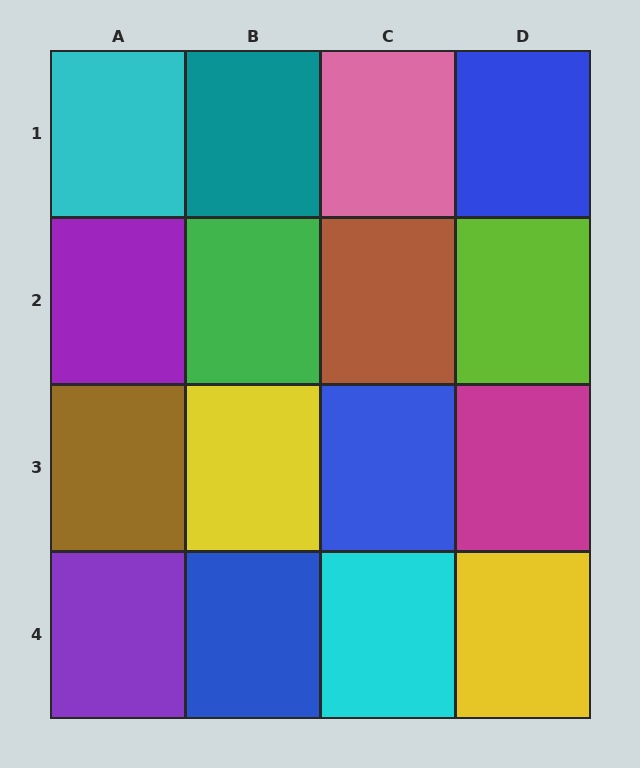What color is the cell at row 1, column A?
Cyan.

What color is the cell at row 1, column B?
Teal.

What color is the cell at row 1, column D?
Blue.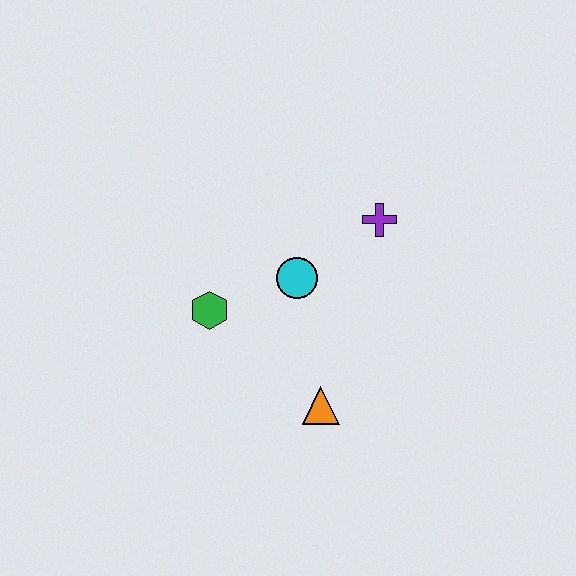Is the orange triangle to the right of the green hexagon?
Yes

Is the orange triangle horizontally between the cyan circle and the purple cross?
Yes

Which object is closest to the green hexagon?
The cyan circle is closest to the green hexagon.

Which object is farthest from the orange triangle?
The purple cross is farthest from the orange triangle.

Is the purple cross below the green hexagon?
No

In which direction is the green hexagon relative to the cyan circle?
The green hexagon is to the left of the cyan circle.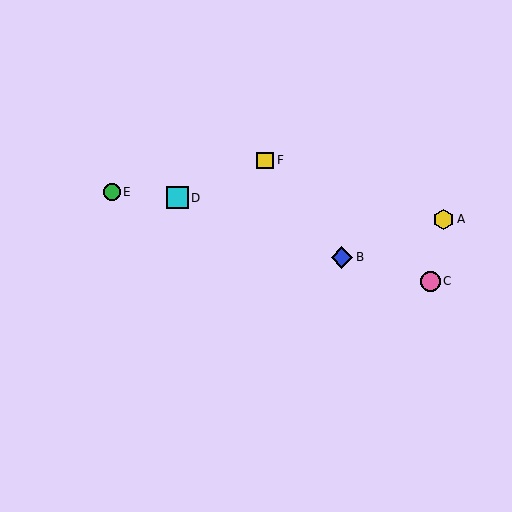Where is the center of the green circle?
The center of the green circle is at (112, 192).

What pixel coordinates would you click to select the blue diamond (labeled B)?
Click at (342, 257) to select the blue diamond B.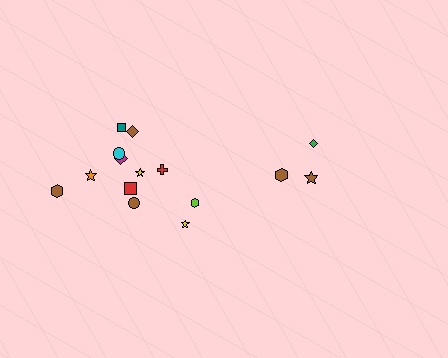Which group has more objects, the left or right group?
The left group.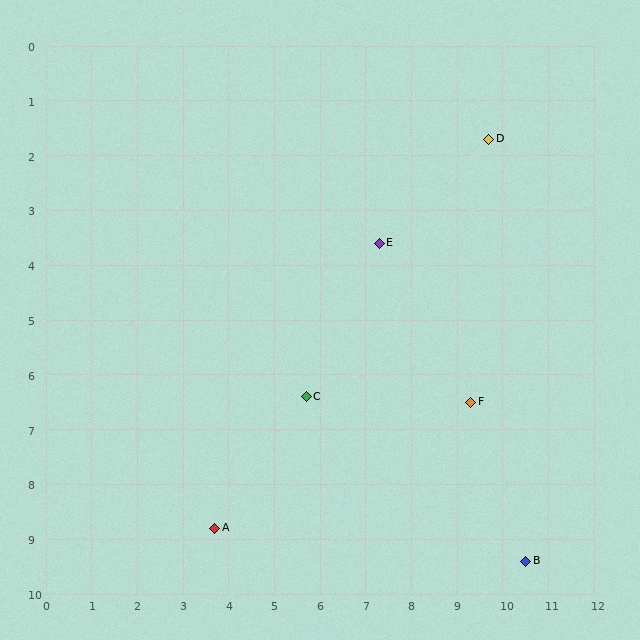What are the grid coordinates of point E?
Point E is at approximately (7.3, 3.6).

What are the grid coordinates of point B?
Point B is at approximately (10.5, 9.4).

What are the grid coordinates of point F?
Point F is at approximately (9.3, 6.5).